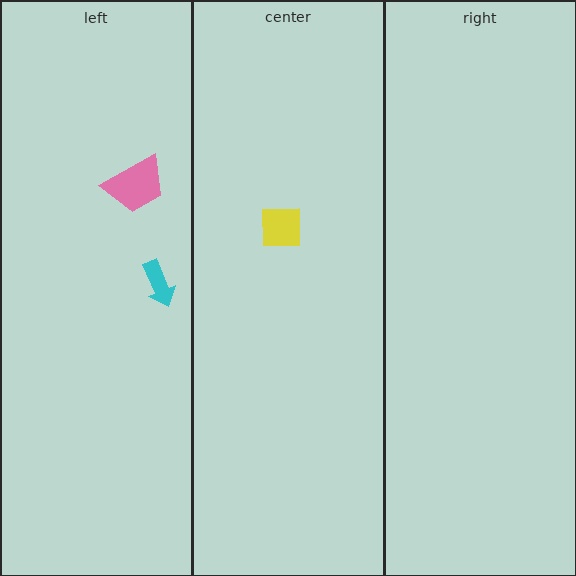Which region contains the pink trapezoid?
The left region.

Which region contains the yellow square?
The center region.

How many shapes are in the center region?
1.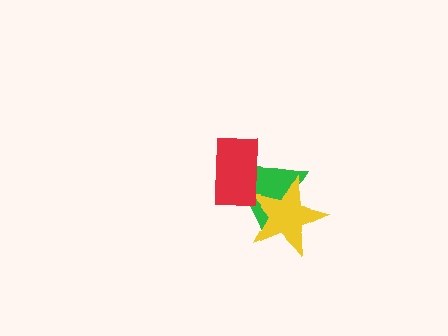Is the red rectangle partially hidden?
No, no other shape covers it.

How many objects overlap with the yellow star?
2 objects overlap with the yellow star.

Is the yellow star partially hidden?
Yes, it is partially covered by another shape.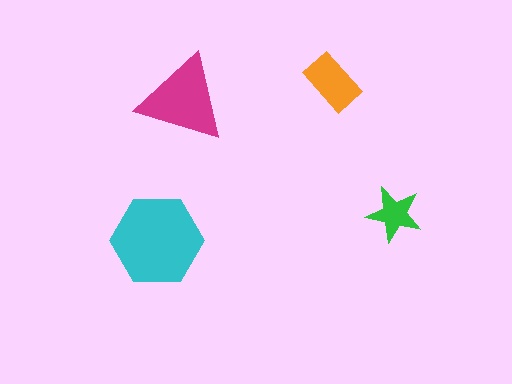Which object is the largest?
The cyan hexagon.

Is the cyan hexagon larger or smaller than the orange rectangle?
Larger.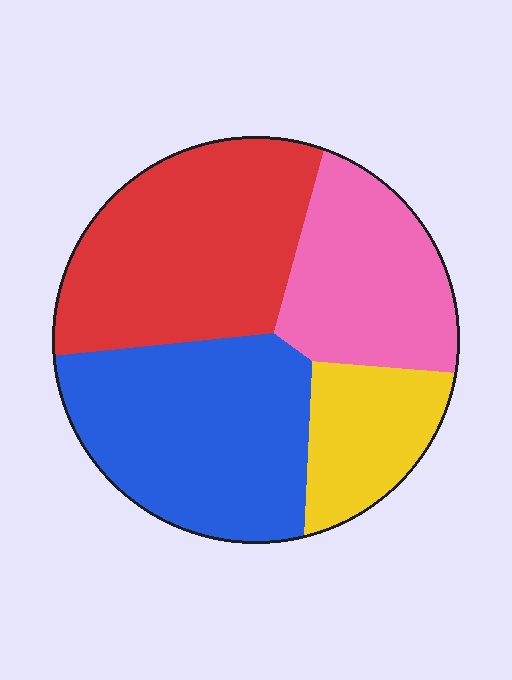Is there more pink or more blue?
Blue.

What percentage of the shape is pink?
Pink covers about 20% of the shape.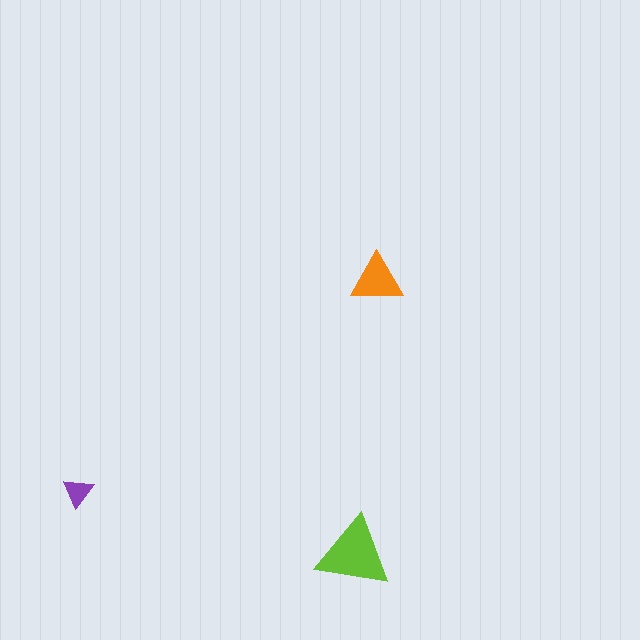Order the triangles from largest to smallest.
the lime one, the orange one, the purple one.